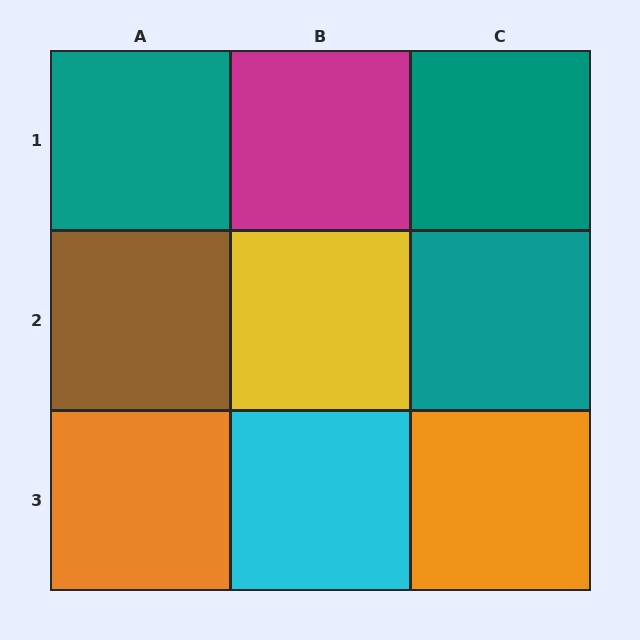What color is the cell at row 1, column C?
Teal.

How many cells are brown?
1 cell is brown.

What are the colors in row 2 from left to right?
Brown, yellow, teal.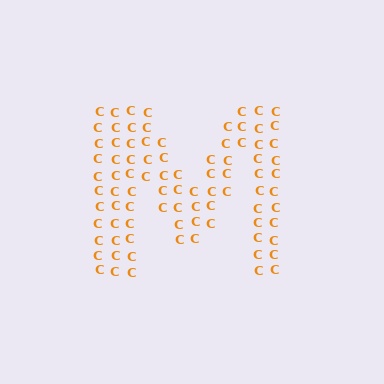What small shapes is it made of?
It is made of small letter C's.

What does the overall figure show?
The overall figure shows the letter M.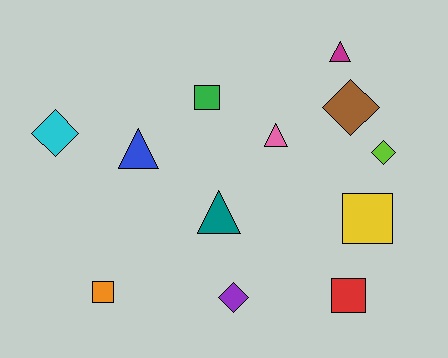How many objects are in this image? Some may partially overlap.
There are 12 objects.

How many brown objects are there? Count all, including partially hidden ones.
There is 1 brown object.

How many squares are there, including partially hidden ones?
There are 4 squares.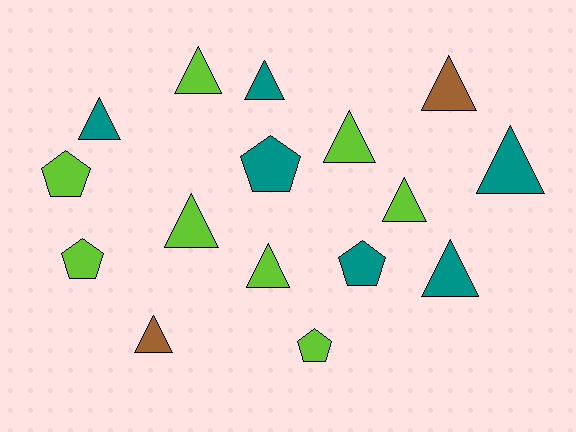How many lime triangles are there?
There are 5 lime triangles.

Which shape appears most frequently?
Triangle, with 11 objects.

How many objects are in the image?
There are 16 objects.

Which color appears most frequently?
Lime, with 8 objects.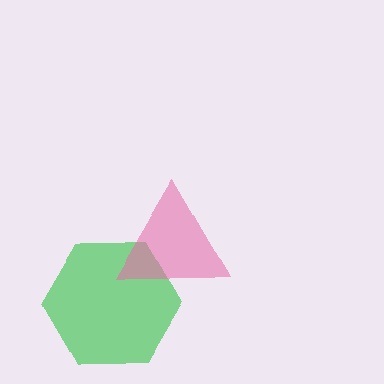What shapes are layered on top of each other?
The layered shapes are: a green hexagon, a pink triangle.